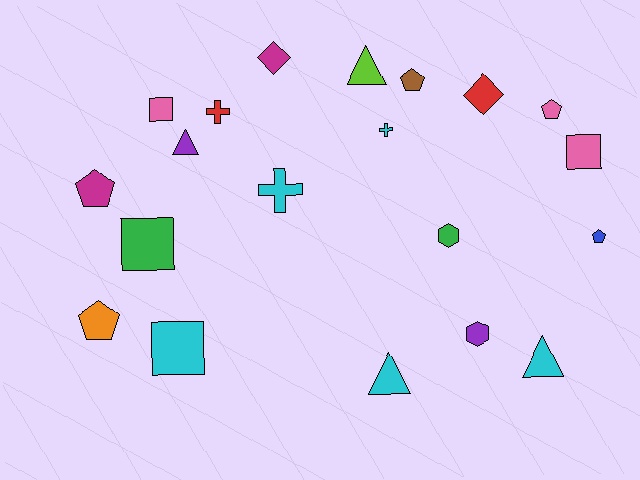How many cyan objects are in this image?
There are 5 cyan objects.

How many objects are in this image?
There are 20 objects.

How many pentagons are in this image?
There are 5 pentagons.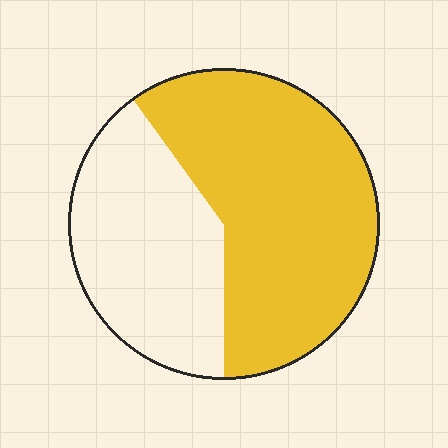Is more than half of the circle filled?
Yes.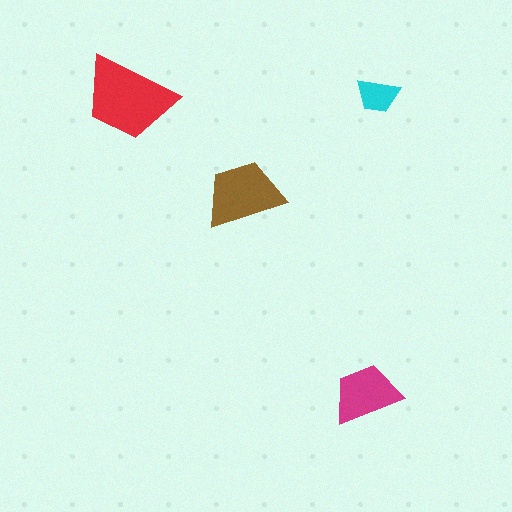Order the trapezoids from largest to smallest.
the red one, the brown one, the magenta one, the cyan one.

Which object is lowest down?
The magenta trapezoid is bottommost.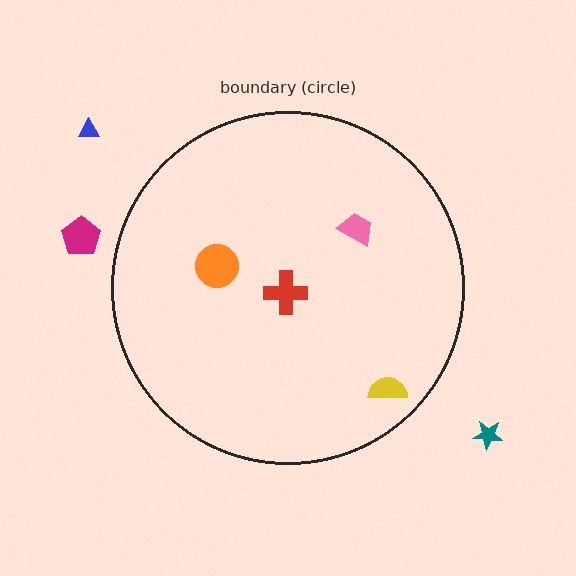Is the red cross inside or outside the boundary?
Inside.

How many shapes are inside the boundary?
4 inside, 3 outside.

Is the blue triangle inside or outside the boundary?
Outside.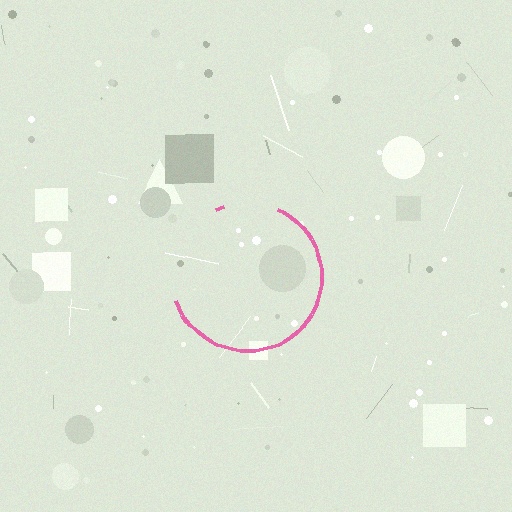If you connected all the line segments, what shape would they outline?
They would outline a circle.